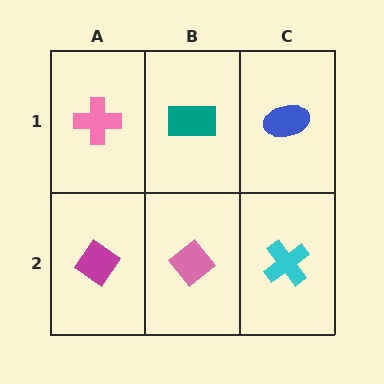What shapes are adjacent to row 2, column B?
A teal rectangle (row 1, column B), a magenta diamond (row 2, column A), a cyan cross (row 2, column C).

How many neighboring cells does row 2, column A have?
2.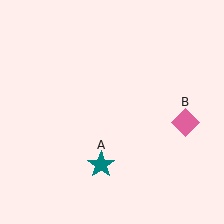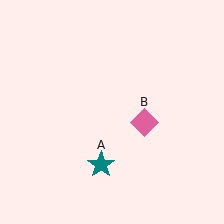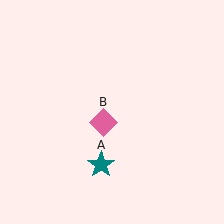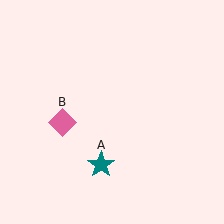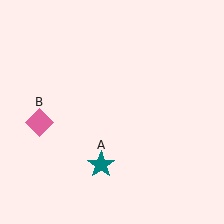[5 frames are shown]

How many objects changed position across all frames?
1 object changed position: pink diamond (object B).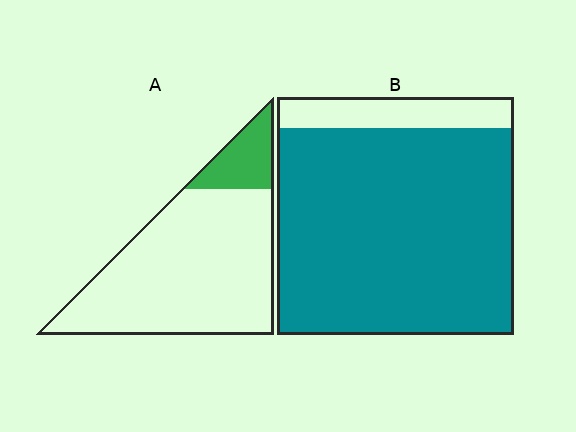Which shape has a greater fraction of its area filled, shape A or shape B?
Shape B.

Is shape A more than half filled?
No.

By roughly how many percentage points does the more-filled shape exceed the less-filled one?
By roughly 70 percentage points (B over A).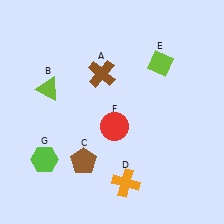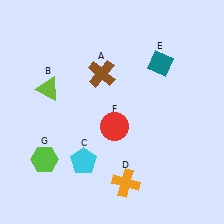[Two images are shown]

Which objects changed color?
C changed from brown to cyan. E changed from lime to teal.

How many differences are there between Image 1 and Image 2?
There are 2 differences between the two images.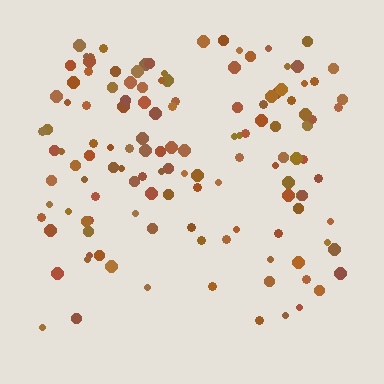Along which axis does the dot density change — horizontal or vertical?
Vertical.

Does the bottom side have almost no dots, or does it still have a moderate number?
Still a moderate number, just noticeably fewer than the top.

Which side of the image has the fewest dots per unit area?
The bottom.